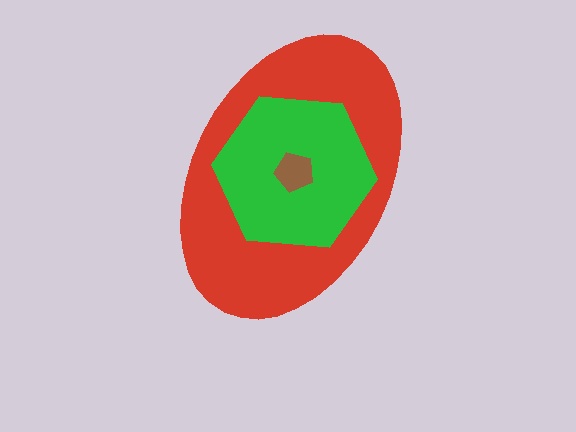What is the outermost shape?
The red ellipse.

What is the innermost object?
The brown pentagon.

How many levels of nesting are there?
3.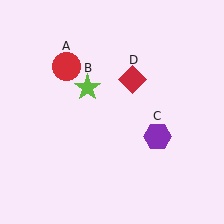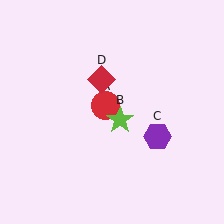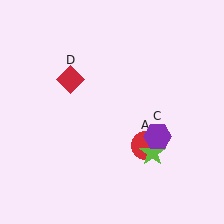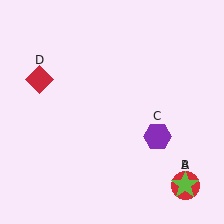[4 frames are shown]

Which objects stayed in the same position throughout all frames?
Purple hexagon (object C) remained stationary.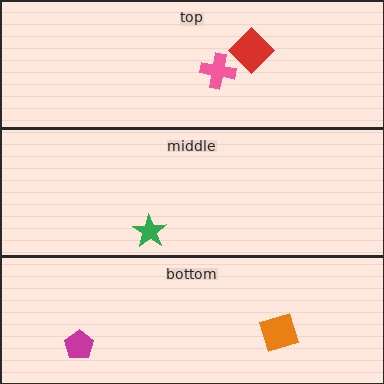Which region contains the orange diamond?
The bottom region.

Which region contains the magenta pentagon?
The bottom region.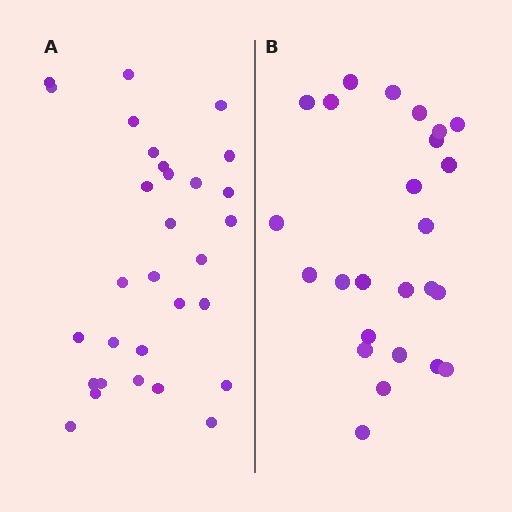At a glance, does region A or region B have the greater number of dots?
Region A (the left region) has more dots.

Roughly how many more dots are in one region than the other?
Region A has about 5 more dots than region B.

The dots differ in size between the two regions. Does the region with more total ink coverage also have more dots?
No. Region B has more total ink coverage because its dots are larger, but region A actually contains more individual dots. Total area can be misleading — the number of items is what matters here.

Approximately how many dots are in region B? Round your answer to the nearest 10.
About 20 dots. (The exact count is 25, which rounds to 20.)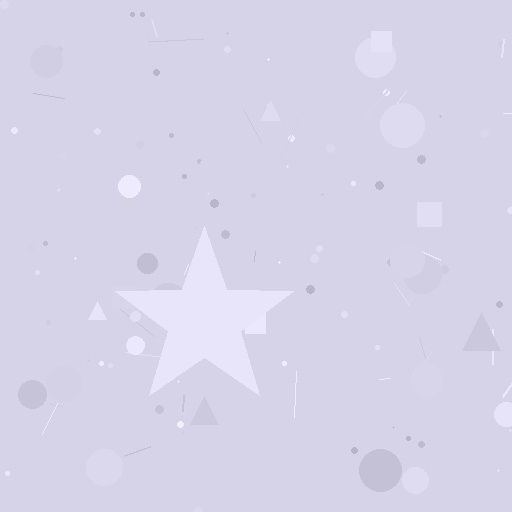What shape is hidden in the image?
A star is hidden in the image.